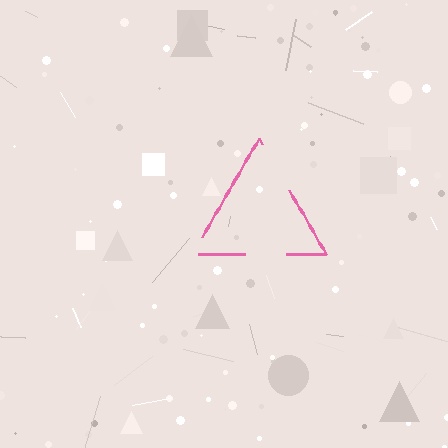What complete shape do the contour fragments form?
The contour fragments form a triangle.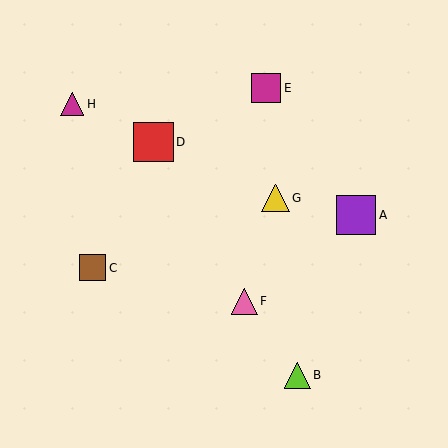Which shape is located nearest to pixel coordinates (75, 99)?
The magenta triangle (labeled H) at (72, 104) is nearest to that location.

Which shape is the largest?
The red square (labeled D) is the largest.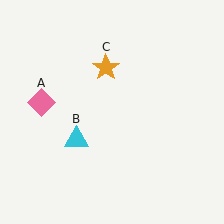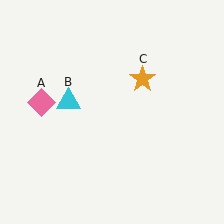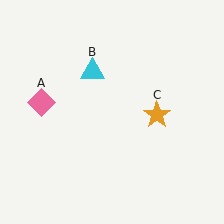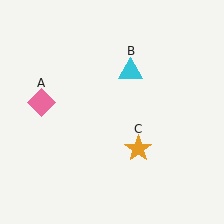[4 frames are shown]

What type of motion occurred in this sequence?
The cyan triangle (object B), orange star (object C) rotated clockwise around the center of the scene.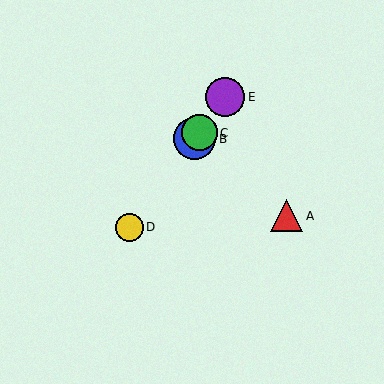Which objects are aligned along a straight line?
Objects B, C, D, E are aligned along a straight line.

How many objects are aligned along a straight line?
4 objects (B, C, D, E) are aligned along a straight line.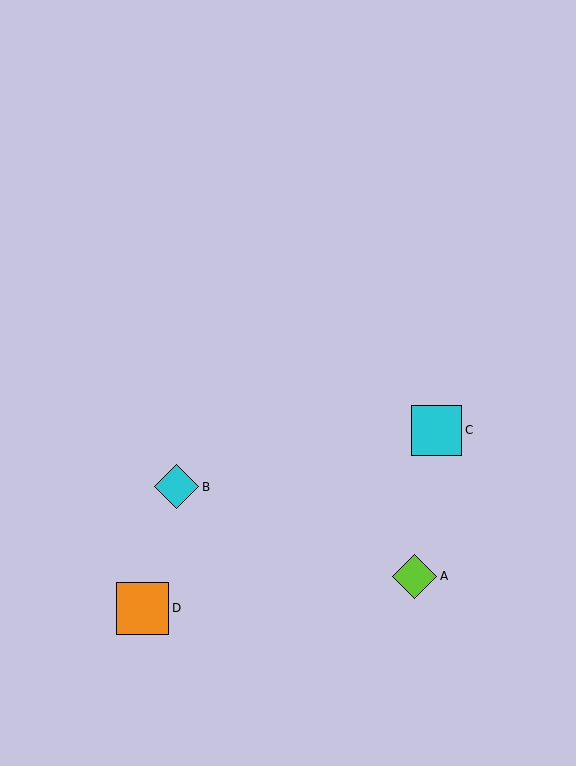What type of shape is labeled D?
Shape D is an orange square.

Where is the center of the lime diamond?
The center of the lime diamond is at (415, 576).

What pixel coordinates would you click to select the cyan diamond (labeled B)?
Click at (176, 487) to select the cyan diamond B.